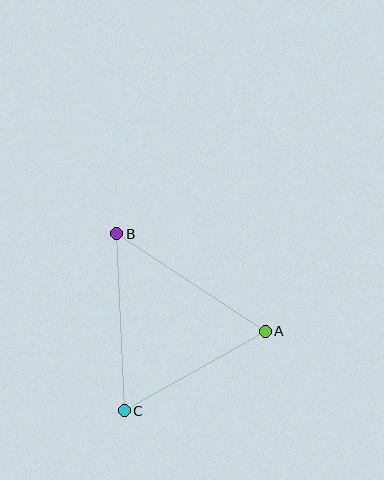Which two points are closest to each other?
Points A and C are closest to each other.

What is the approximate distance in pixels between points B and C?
The distance between B and C is approximately 178 pixels.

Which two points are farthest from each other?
Points A and B are farthest from each other.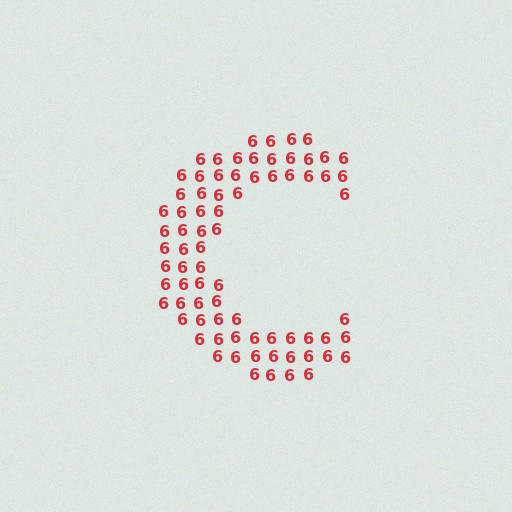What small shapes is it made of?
It is made of small digit 6's.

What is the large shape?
The large shape is the letter C.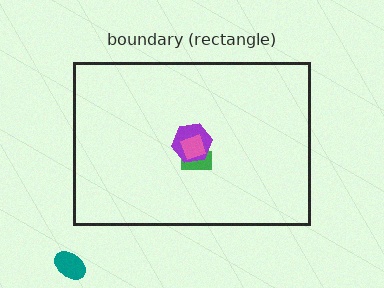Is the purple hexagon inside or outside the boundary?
Inside.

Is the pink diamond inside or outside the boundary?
Inside.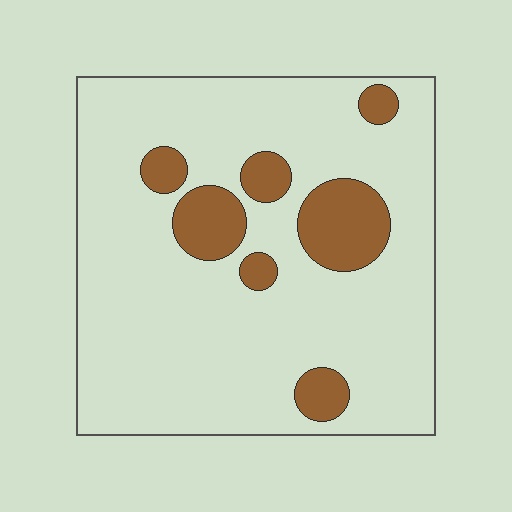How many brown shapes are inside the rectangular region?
7.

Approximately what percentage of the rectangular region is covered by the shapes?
Approximately 15%.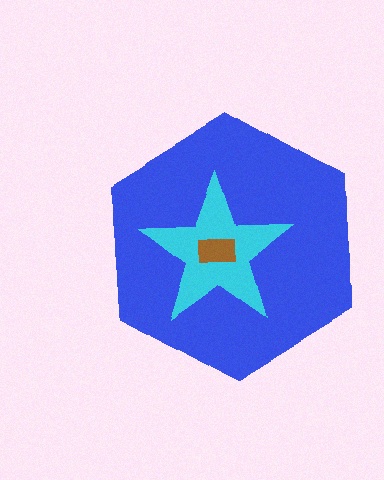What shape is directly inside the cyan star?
The brown rectangle.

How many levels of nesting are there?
3.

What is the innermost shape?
The brown rectangle.